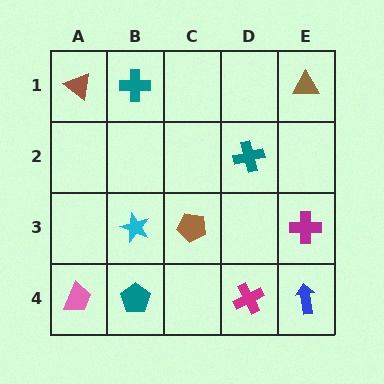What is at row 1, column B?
A teal cross.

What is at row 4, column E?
A blue arrow.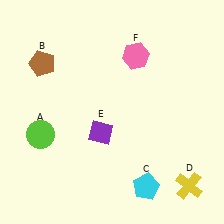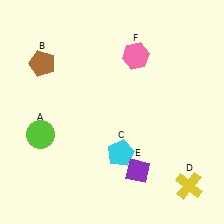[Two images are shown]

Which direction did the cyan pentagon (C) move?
The cyan pentagon (C) moved up.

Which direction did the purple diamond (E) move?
The purple diamond (E) moved down.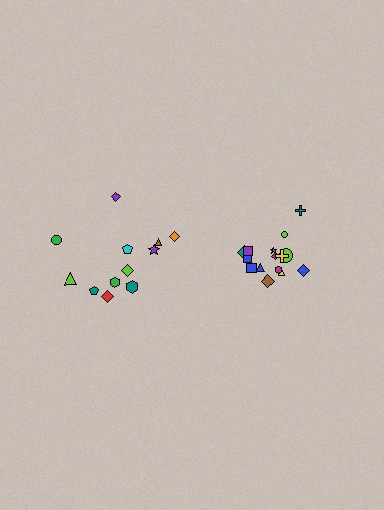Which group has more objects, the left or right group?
The right group.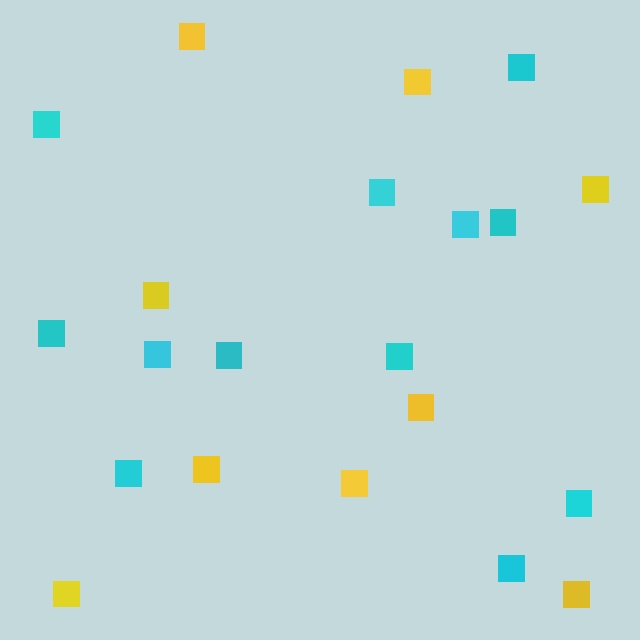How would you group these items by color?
There are 2 groups: one group of cyan squares (12) and one group of yellow squares (9).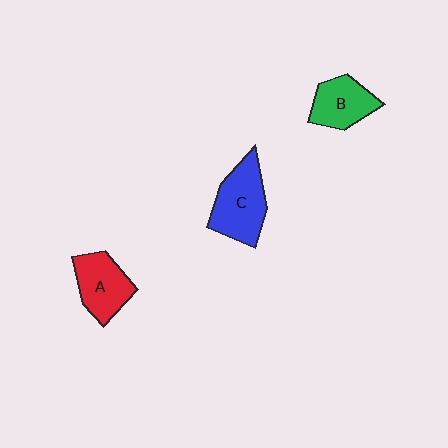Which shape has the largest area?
Shape C (blue).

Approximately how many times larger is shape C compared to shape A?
Approximately 1.2 times.